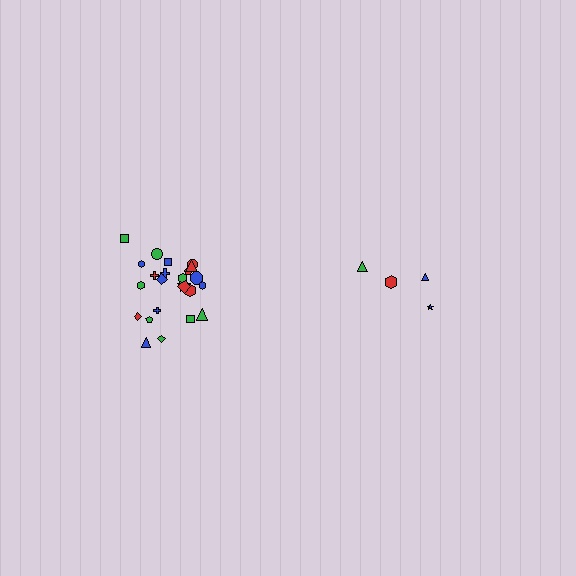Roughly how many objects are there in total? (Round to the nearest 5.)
Roughly 30 objects in total.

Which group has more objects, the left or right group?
The left group.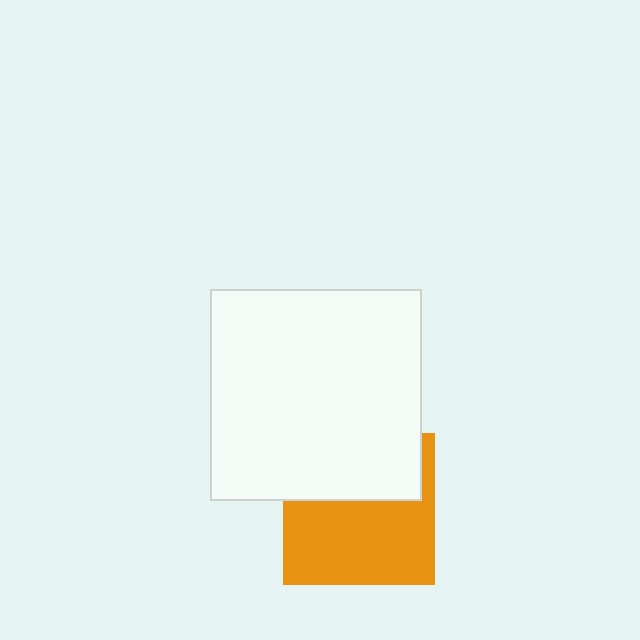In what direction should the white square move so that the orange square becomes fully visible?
The white square should move up. That is the shortest direction to clear the overlap and leave the orange square fully visible.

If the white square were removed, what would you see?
You would see the complete orange square.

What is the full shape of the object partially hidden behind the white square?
The partially hidden object is an orange square.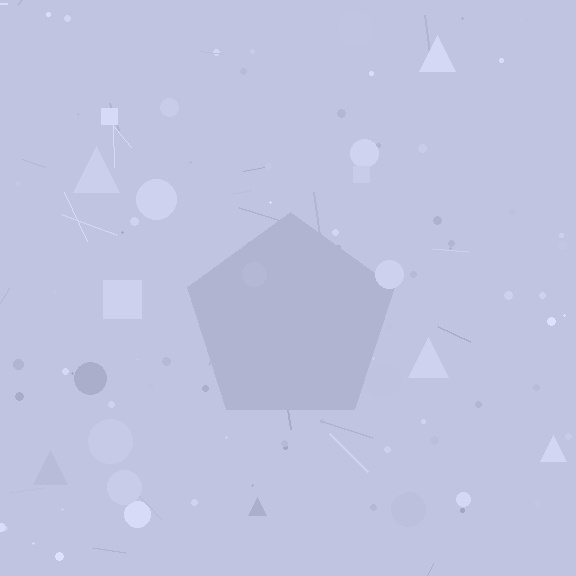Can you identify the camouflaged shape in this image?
The camouflaged shape is a pentagon.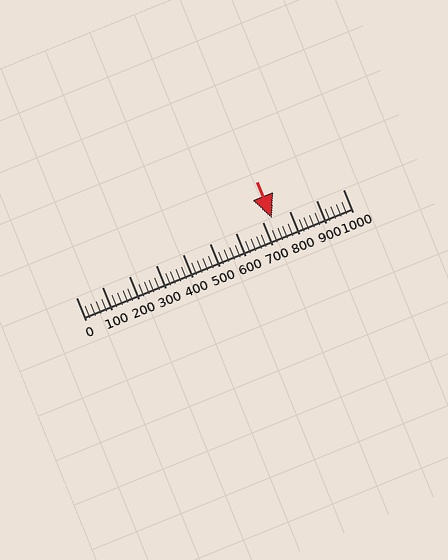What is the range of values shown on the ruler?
The ruler shows values from 0 to 1000.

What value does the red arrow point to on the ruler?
The red arrow points to approximately 735.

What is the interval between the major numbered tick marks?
The major tick marks are spaced 100 units apart.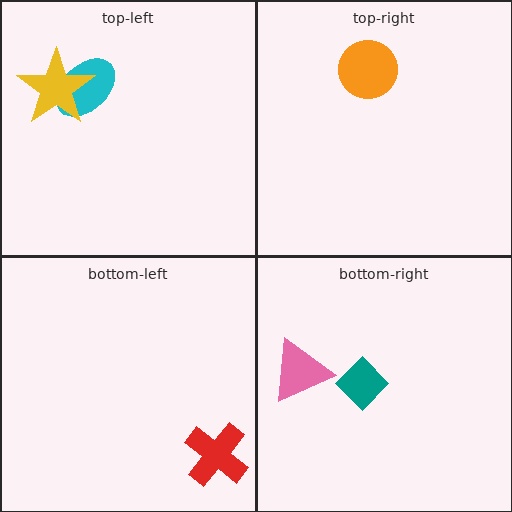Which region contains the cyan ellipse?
The top-left region.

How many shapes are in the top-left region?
2.